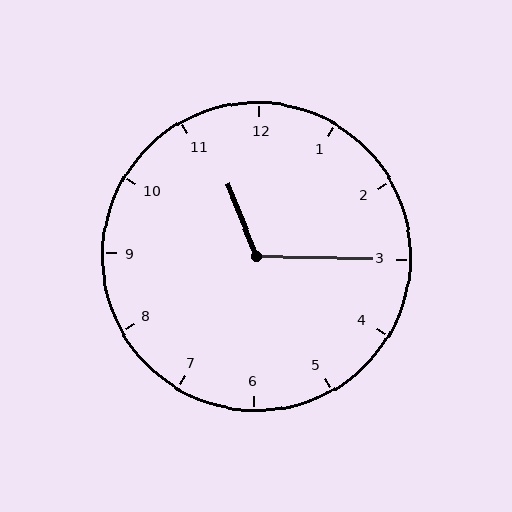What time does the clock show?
11:15.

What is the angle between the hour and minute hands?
Approximately 112 degrees.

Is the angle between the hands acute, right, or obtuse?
It is obtuse.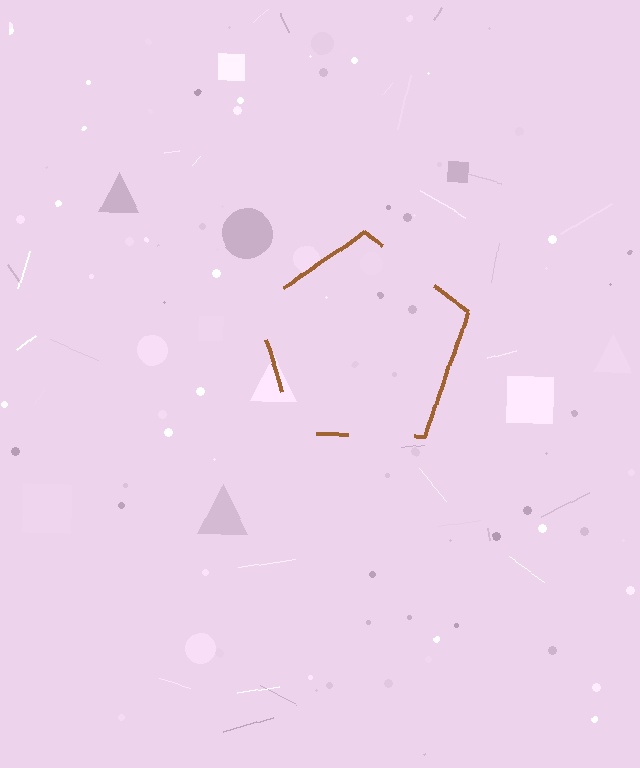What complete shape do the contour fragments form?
The contour fragments form a pentagon.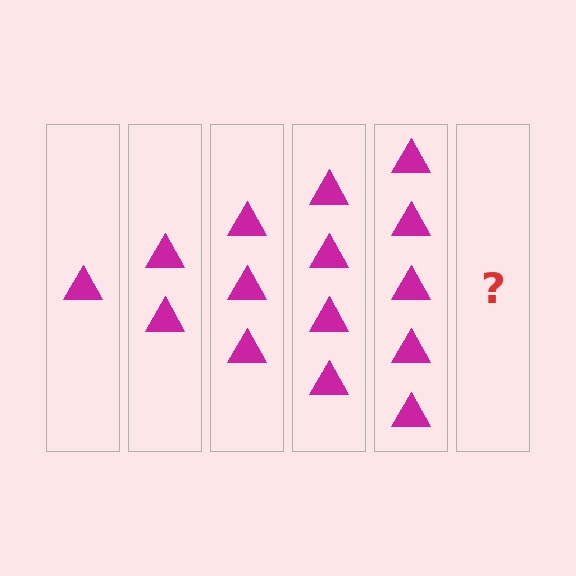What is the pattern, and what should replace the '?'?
The pattern is that each step adds one more triangle. The '?' should be 6 triangles.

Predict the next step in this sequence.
The next step is 6 triangles.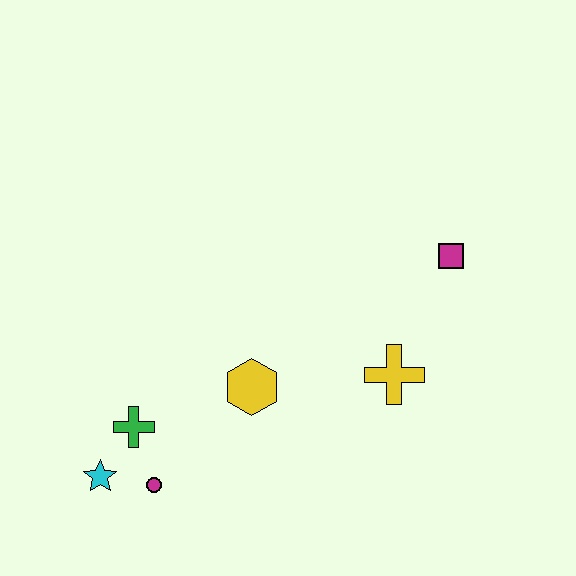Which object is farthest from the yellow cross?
The cyan star is farthest from the yellow cross.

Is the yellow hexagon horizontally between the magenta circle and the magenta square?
Yes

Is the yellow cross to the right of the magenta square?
No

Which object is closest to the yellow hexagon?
The green cross is closest to the yellow hexagon.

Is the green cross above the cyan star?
Yes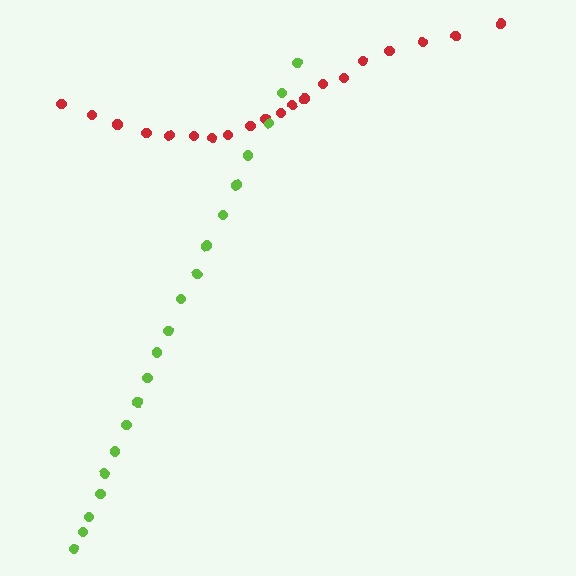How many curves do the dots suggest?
There are 2 distinct paths.